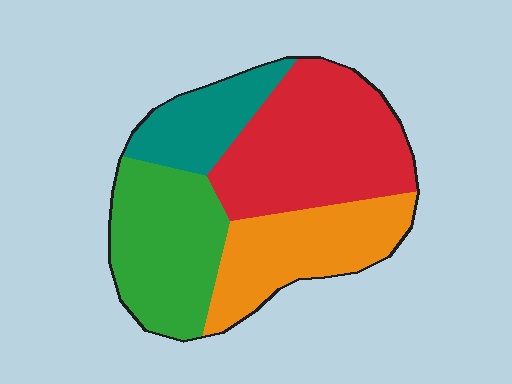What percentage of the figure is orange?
Orange takes up about one quarter (1/4) of the figure.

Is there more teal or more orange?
Orange.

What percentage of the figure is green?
Green covers around 25% of the figure.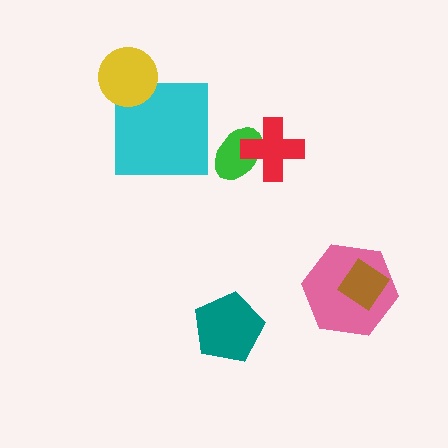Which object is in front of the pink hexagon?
The brown diamond is in front of the pink hexagon.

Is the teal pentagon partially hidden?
No, no other shape covers it.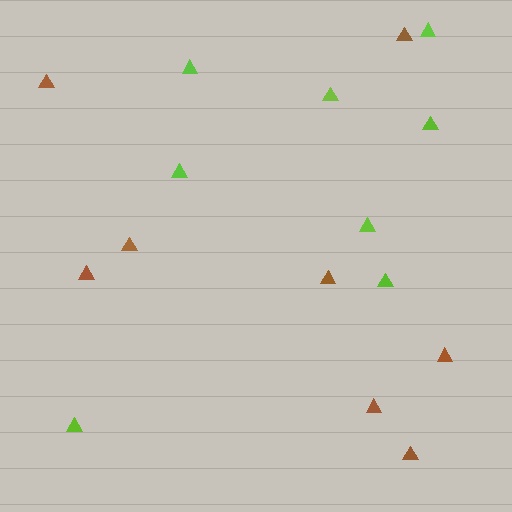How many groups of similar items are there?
There are 2 groups: one group of brown triangles (8) and one group of lime triangles (8).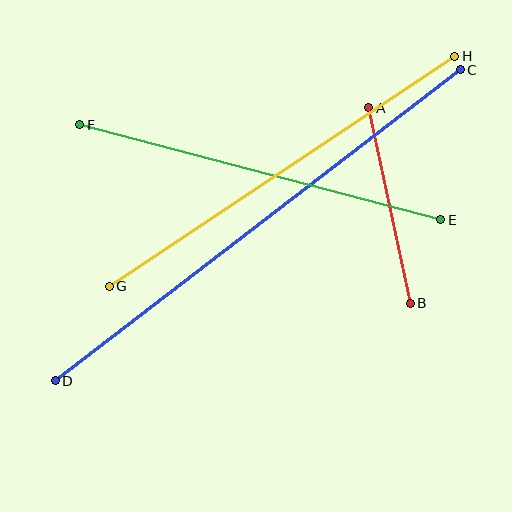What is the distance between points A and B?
The distance is approximately 200 pixels.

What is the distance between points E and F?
The distance is approximately 373 pixels.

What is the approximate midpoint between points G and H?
The midpoint is at approximately (282, 171) pixels.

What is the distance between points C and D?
The distance is approximately 510 pixels.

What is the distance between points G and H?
The distance is approximately 415 pixels.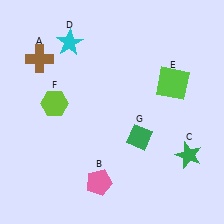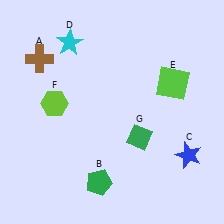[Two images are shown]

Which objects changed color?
B changed from pink to green. C changed from green to blue.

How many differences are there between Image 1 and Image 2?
There are 2 differences between the two images.